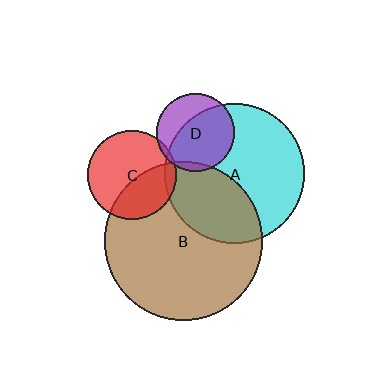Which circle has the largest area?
Circle B (brown).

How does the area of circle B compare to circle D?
Approximately 4.1 times.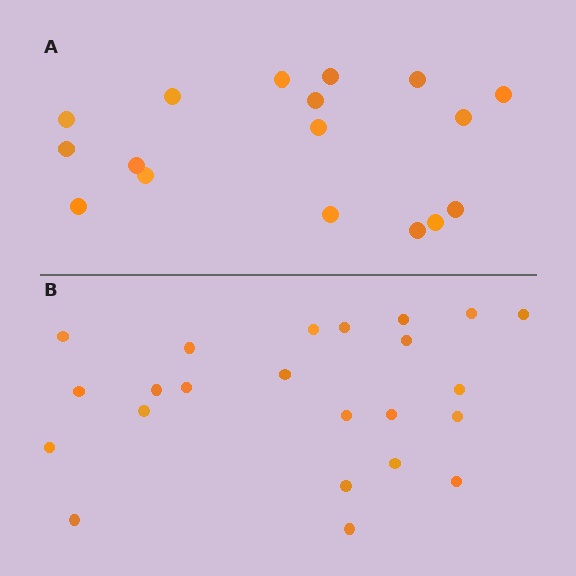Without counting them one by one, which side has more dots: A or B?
Region B (the bottom region) has more dots.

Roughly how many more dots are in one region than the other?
Region B has about 6 more dots than region A.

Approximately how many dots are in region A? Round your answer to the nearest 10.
About 20 dots. (The exact count is 17, which rounds to 20.)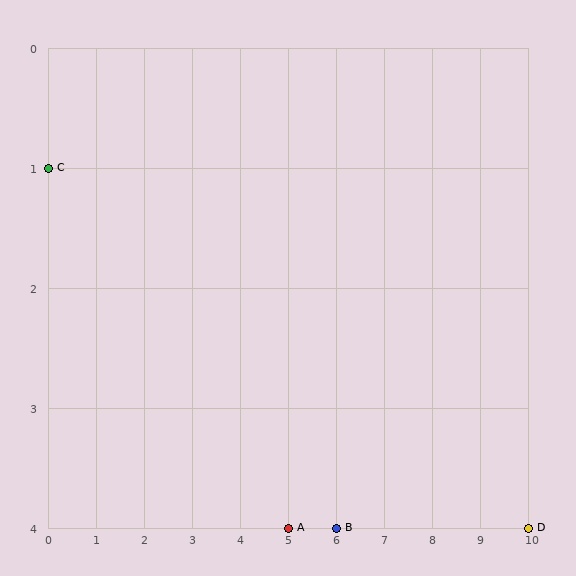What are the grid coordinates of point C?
Point C is at grid coordinates (0, 1).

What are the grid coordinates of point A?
Point A is at grid coordinates (5, 4).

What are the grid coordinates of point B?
Point B is at grid coordinates (6, 4).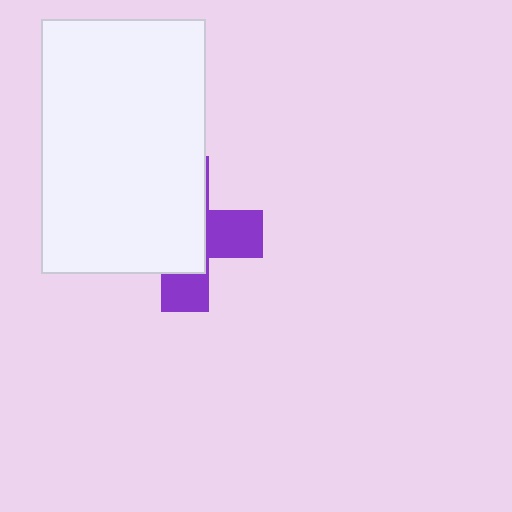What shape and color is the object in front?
The object in front is a white rectangle.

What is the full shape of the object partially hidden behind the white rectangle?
The partially hidden object is a purple cross.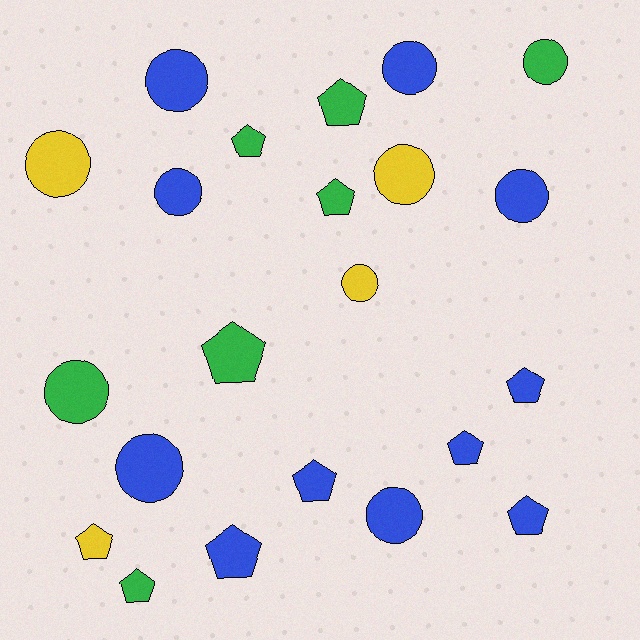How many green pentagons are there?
There are 5 green pentagons.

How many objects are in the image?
There are 22 objects.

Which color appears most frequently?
Blue, with 11 objects.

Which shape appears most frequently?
Circle, with 11 objects.